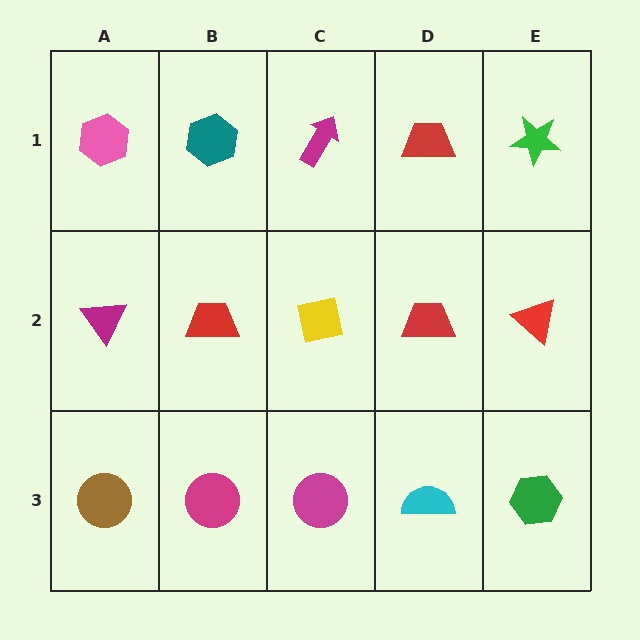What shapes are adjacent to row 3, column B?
A red trapezoid (row 2, column B), a brown circle (row 3, column A), a magenta circle (row 3, column C).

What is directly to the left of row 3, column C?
A magenta circle.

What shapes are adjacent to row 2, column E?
A green star (row 1, column E), a green hexagon (row 3, column E), a red trapezoid (row 2, column D).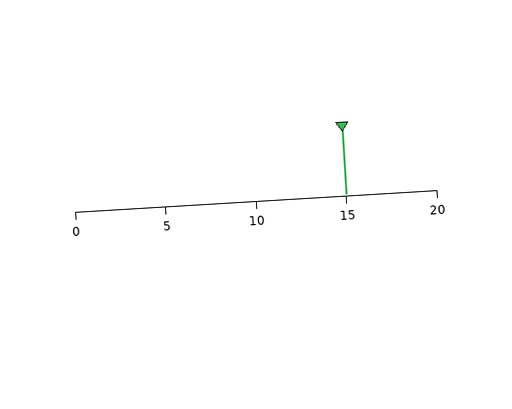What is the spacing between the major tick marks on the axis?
The major ticks are spaced 5 apart.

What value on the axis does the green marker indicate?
The marker indicates approximately 15.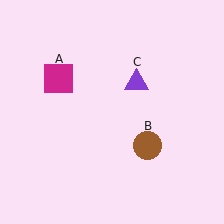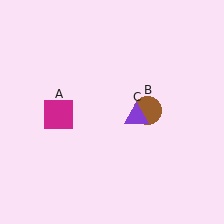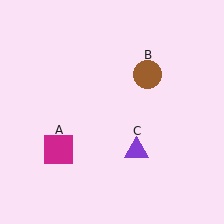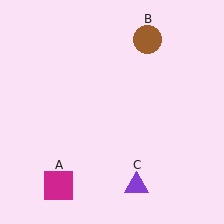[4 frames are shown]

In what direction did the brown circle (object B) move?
The brown circle (object B) moved up.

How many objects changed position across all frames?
3 objects changed position: magenta square (object A), brown circle (object B), purple triangle (object C).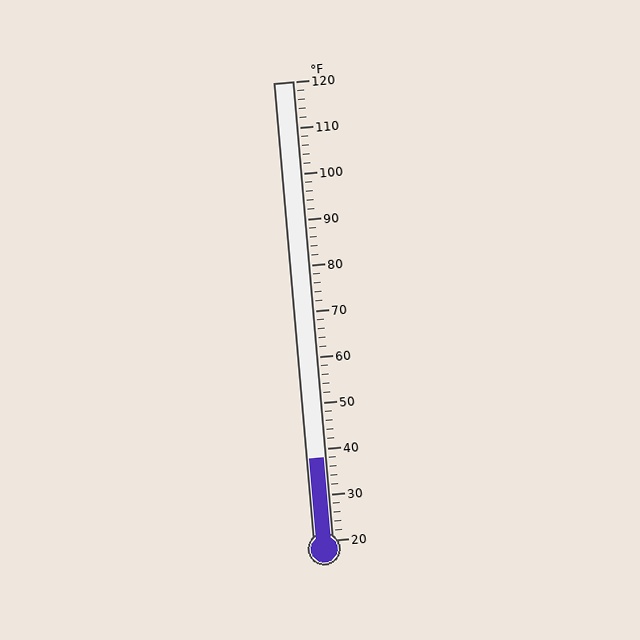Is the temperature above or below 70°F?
The temperature is below 70°F.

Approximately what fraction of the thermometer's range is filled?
The thermometer is filled to approximately 20% of its range.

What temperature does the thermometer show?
The thermometer shows approximately 38°F.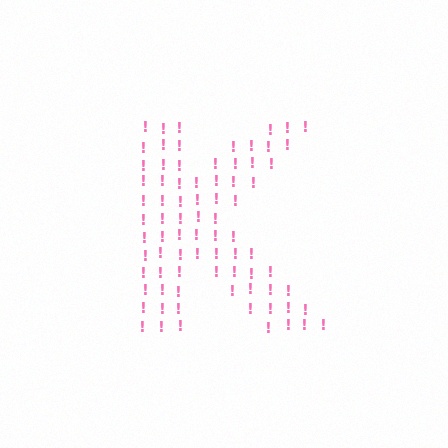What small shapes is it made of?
It is made of small exclamation marks.